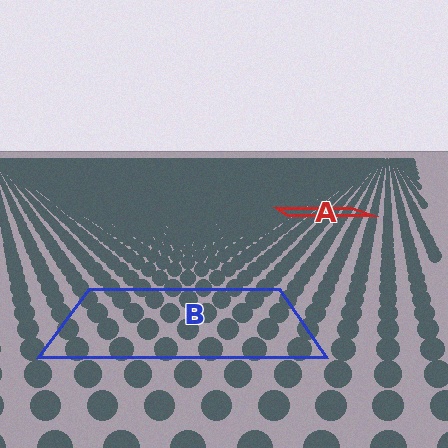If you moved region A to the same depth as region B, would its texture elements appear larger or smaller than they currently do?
They would appear larger. At a closer depth, the same texture elements are projected at a bigger on-screen size.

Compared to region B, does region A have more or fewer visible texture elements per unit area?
Region A has more texture elements per unit area — they are packed more densely because it is farther away.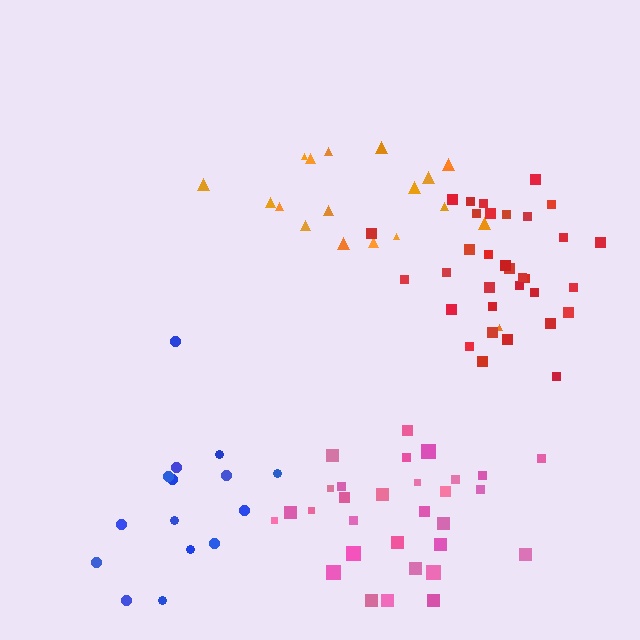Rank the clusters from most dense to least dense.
red, pink, blue, orange.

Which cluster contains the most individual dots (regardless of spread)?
Red (33).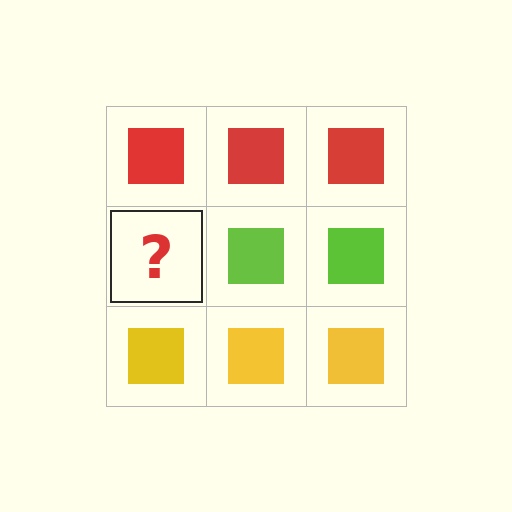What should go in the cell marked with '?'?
The missing cell should contain a lime square.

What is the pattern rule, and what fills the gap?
The rule is that each row has a consistent color. The gap should be filled with a lime square.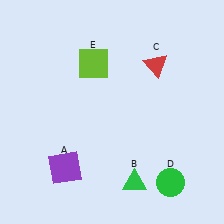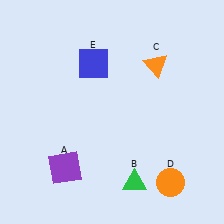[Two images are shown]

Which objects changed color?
C changed from red to orange. D changed from green to orange. E changed from lime to blue.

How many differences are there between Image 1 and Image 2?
There are 3 differences between the two images.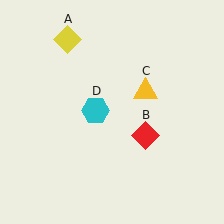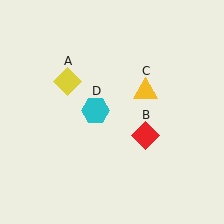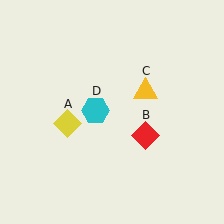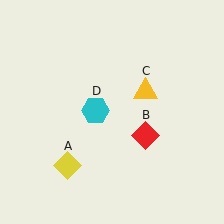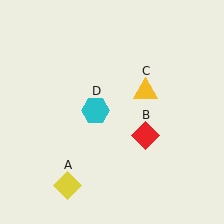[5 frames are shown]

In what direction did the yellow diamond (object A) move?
The yellow diamond (object A) moved down.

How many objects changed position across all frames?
1 object changed position: yellow diamond (object A).